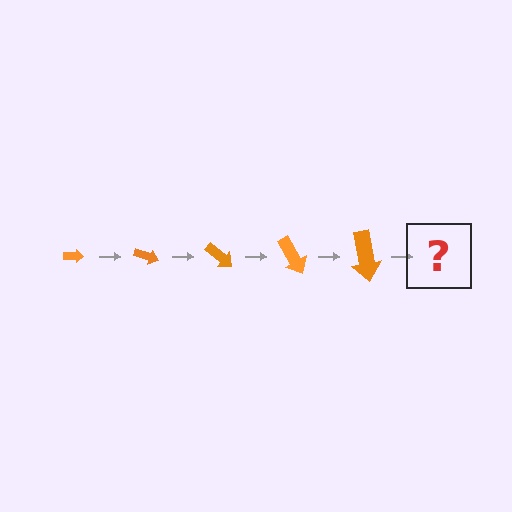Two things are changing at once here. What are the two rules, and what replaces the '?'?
The two rules are that the arrow grows larger each step and it rotates 20 degrees each step. The '?' should be an arrow, larger than the previous one and rotated 100 degrees from the start.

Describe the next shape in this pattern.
It should be an arrow, larger than the previous one and rotated 100 degrees from the start.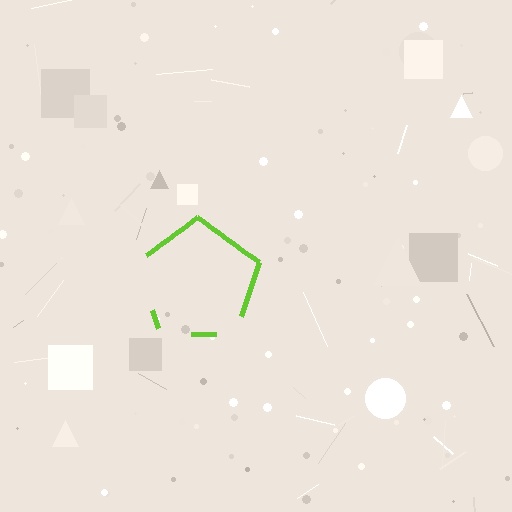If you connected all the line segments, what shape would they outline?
They would outline a pentagon.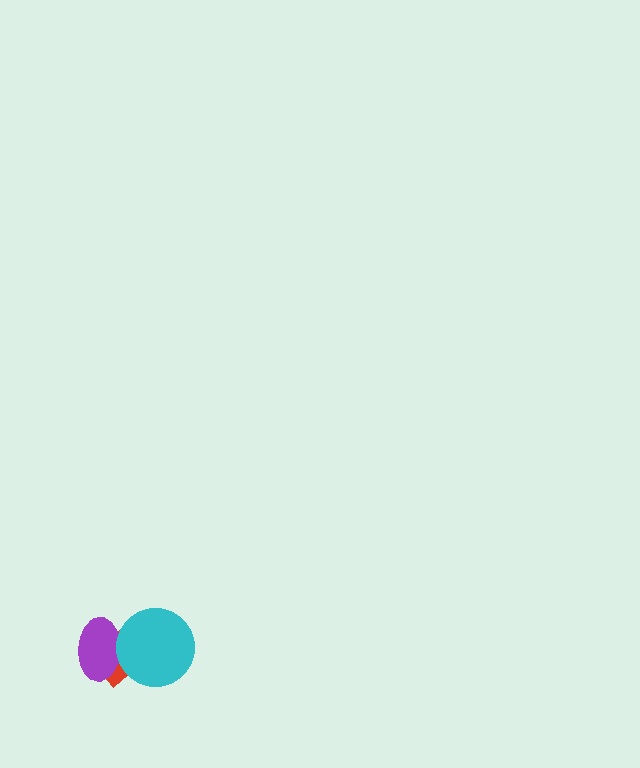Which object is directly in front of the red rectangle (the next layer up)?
The purple ellipse is directly in front of the red rectangle.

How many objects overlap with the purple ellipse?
2 objects overlap with the purple ellipse.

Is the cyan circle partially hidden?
No, no other shape covers it.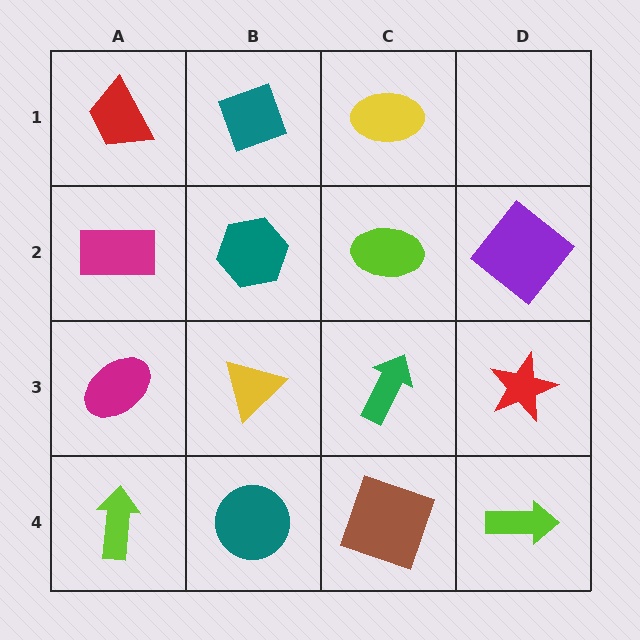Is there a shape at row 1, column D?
No, that cell is empty.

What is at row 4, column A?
A lime arrow.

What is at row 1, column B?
A teal diamond.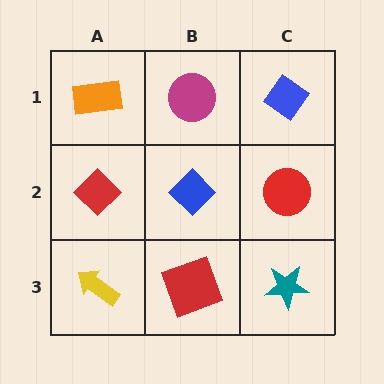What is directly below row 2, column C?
A teal star.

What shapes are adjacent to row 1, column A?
A red diamond (row 2, column A), a magenta circle (row 1, column B).